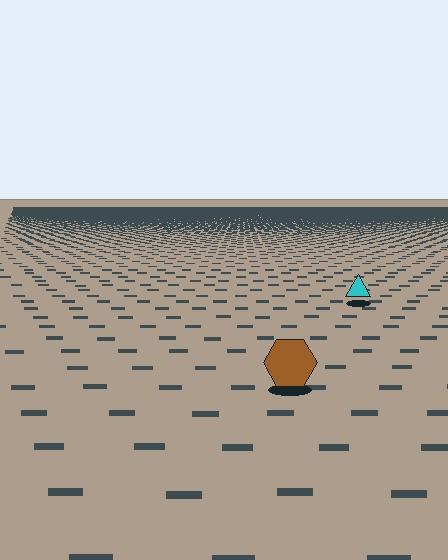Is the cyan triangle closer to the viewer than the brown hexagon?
No. The brown hexagon is closer — you can tell from the texture gradient: the ground texture is coarser near it.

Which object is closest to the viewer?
The brown hexagon is closest. The texture marks near it are larger and more spread out.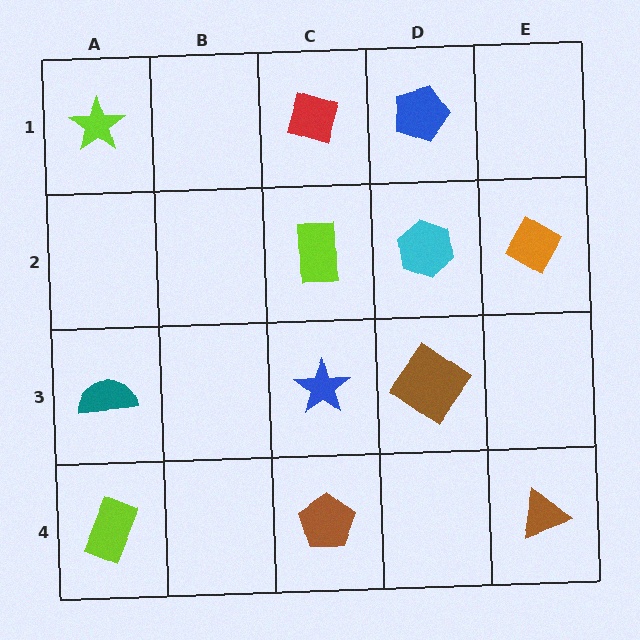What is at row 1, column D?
A blue pentagon.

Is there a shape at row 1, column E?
No, that cell is empty.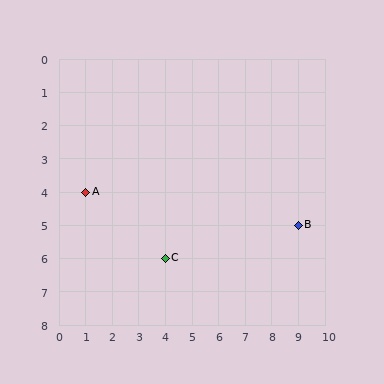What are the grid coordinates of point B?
Point B is at grid coordinates (9, 5).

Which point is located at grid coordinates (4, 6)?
Point C is at (4, 6).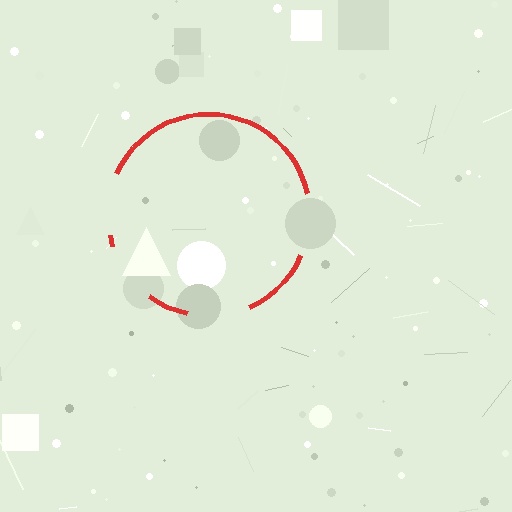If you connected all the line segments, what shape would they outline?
They would outline a circle.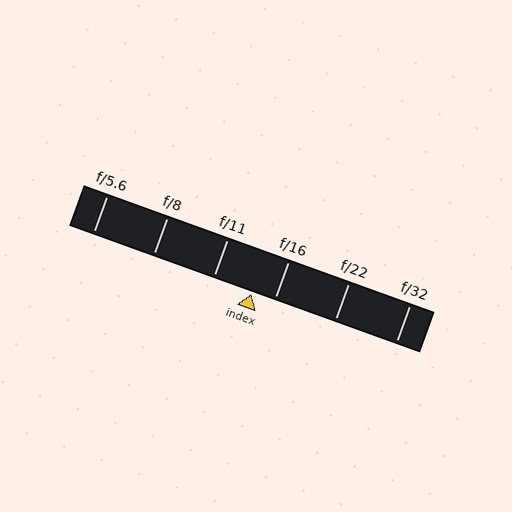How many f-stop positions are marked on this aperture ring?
There are 6 f-stop positions marked.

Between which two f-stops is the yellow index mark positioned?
The index mark is between f/11 and f/16.